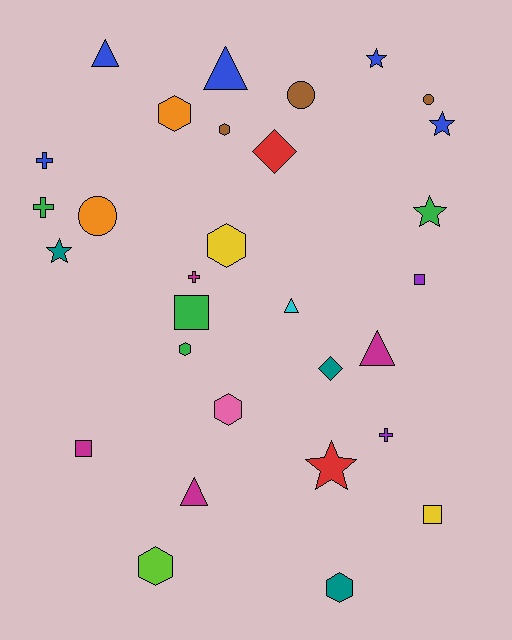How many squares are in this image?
There are 4 squares.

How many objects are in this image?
There are 30 objects.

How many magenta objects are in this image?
There are 4 magenta objects.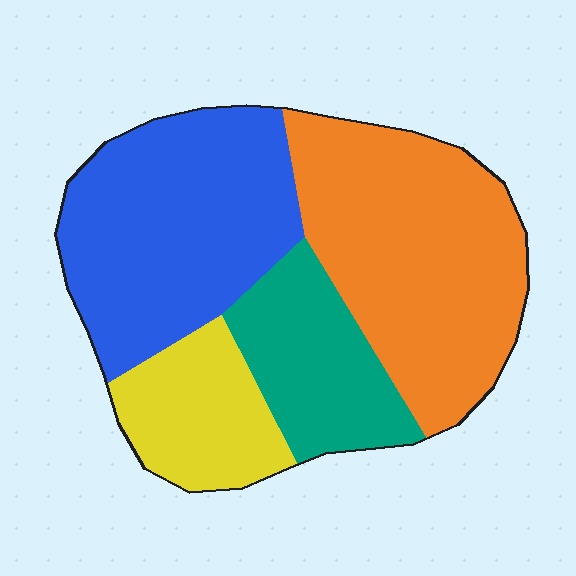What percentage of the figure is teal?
Teal takes up about one sixth (1/6) of the figure.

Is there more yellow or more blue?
Blue.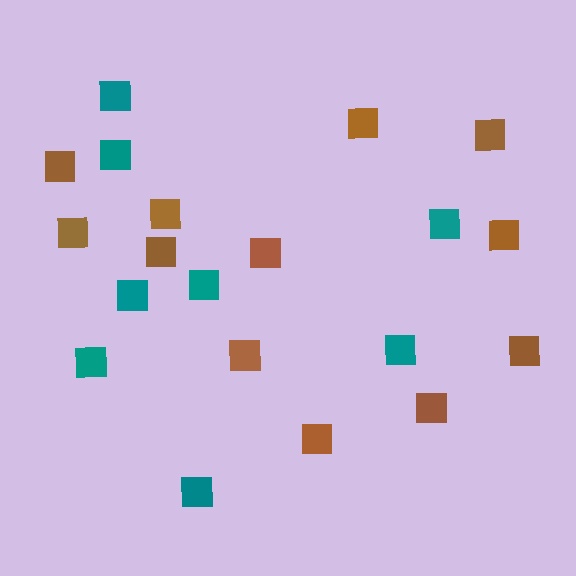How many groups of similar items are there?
There are 2 groups: one group of brown squares (12) and one group of teal squares (8).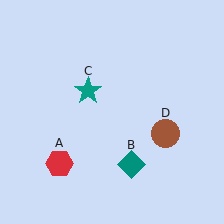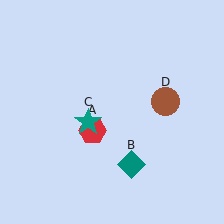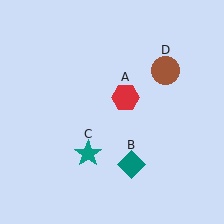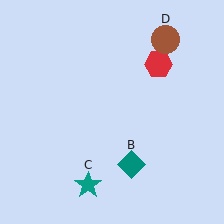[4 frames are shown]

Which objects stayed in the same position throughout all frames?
Teal diamond (object B) remained stationary.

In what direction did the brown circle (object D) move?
The brown circle (object D) moved up.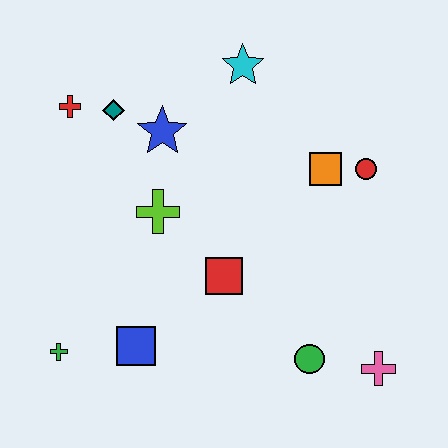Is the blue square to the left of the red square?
Yes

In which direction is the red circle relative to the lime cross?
The red circle is to the right of the lime cross.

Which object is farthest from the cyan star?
The green cross is farthest from the cyan star.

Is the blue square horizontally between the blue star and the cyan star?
No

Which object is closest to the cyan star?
The blue star is closest to the cyan star.